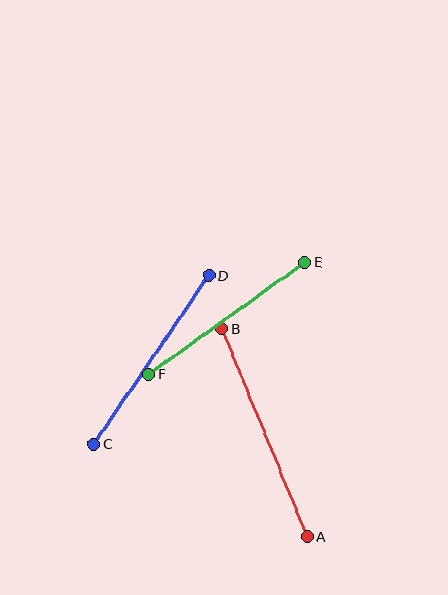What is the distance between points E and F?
The distance is approximately 192 pixels.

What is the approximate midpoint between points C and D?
The midpoint is at approximately (151, 359) pixels.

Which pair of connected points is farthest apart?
Points A and B are farthest apart.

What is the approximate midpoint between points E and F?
The midpoint is at approximately (227, 318) pixels.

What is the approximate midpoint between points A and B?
The midpoint is at approximately (264, 433) pixels.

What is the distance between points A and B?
The distance is approximately 224 pixels.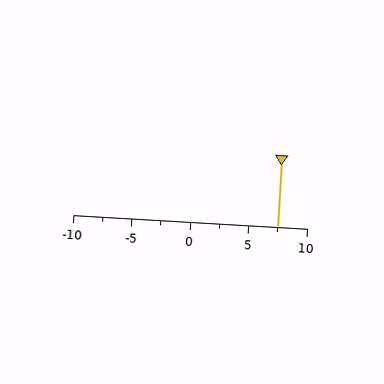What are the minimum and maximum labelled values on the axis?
The axis runs from -10 to 10.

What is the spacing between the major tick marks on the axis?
The major ticks are spaced 5 apart.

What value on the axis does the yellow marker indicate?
The marker indicates approximately 7.5.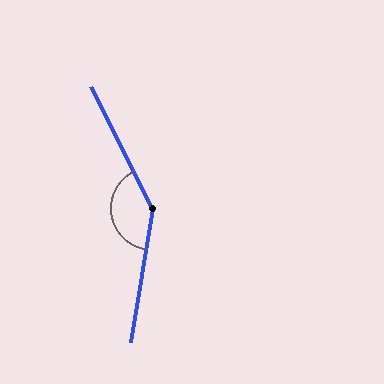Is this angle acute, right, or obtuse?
It is obtuse.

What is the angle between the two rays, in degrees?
Approximately 144 degrees.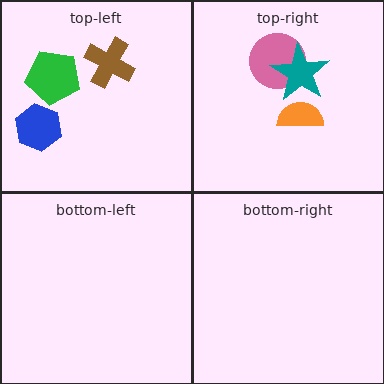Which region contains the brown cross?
The top-left region.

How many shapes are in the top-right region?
3.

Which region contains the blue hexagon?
The top-left region.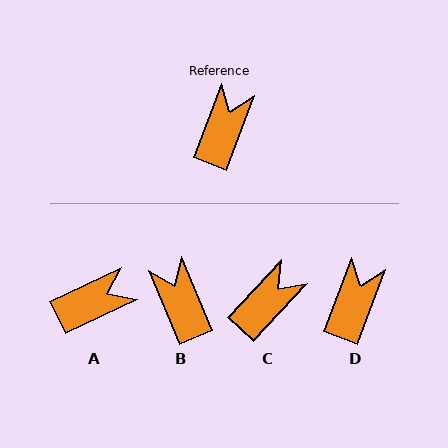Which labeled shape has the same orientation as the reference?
D.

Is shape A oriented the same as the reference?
No, it is off by about 44 degrees.